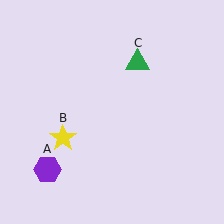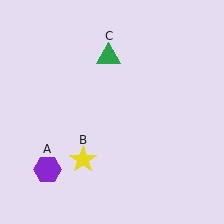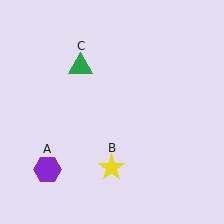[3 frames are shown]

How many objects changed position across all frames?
2 objects changed position: yellow star (object B), green triangle (object C).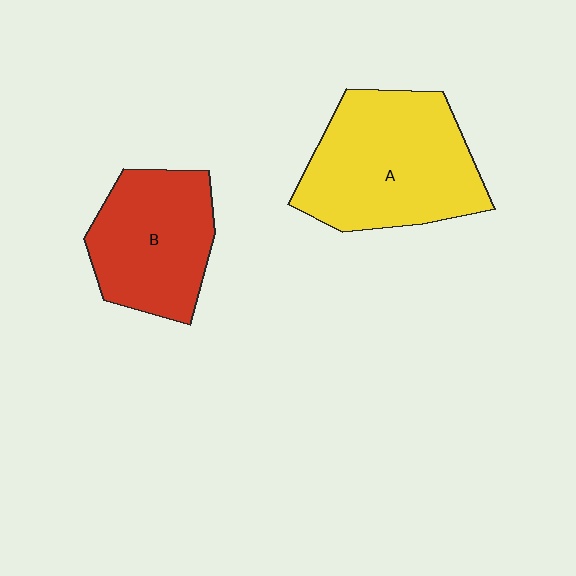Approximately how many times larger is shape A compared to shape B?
Approximately 1.3 times.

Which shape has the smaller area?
Shape B (red).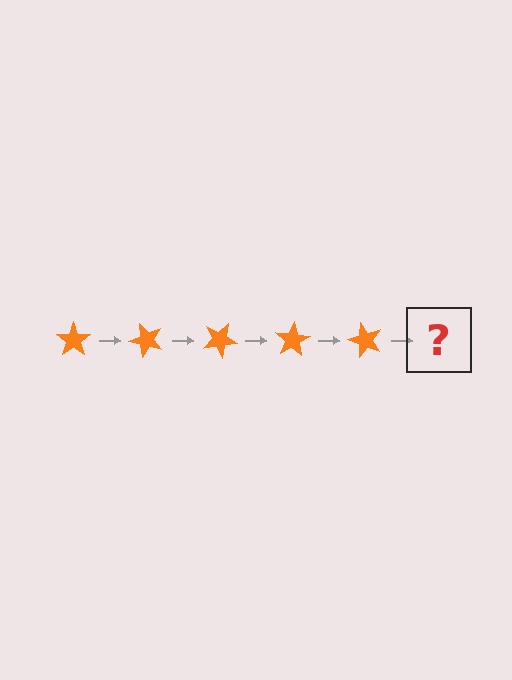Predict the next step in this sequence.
The next step is an orange star rotated 250 degrees.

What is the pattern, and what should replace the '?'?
The pattern is that the star rotates 50 degrees each step. The '?' should be an orange star rotated 250 degrees.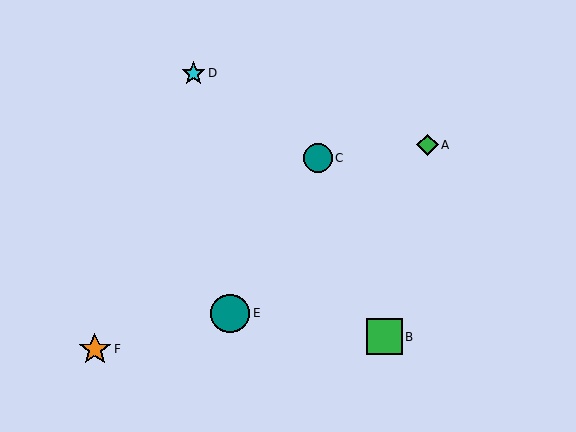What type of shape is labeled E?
Shape E is a teal circle.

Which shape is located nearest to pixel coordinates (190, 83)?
The cyan star (labeled D) at (193, 73) is nearest to that location.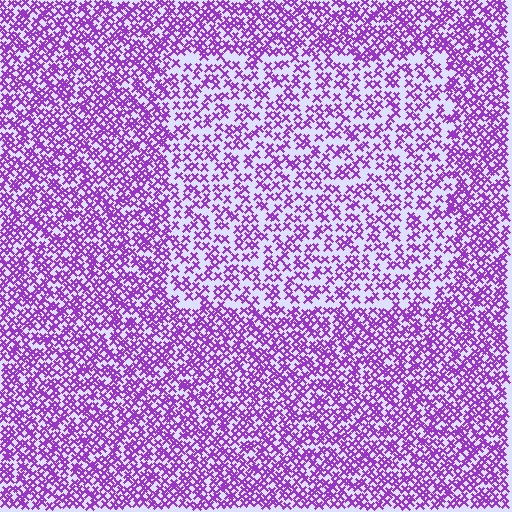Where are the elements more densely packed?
The elements are more densely packed outside the rectangle boundary.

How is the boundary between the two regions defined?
The boundary is defined by a change in element density (approximately 1.7x ratio). All elements are the same color, size, and shape.